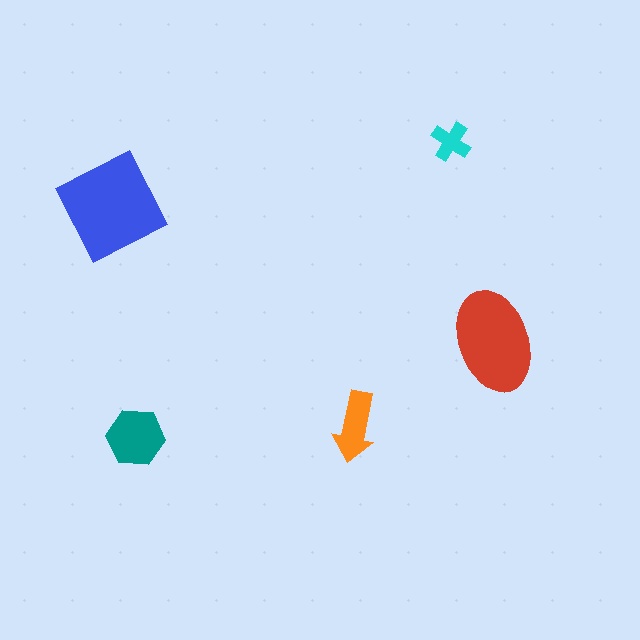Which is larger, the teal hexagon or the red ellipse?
The red ellipse.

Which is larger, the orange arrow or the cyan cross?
The orange arrow.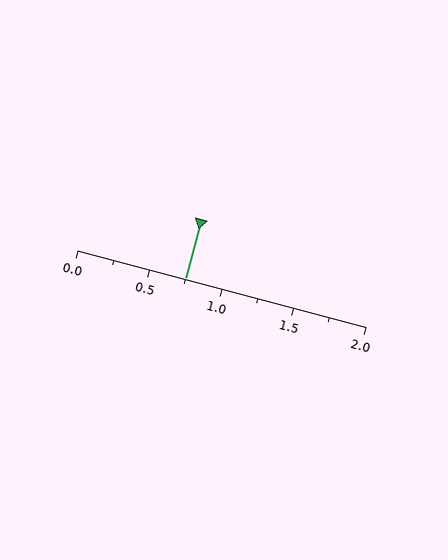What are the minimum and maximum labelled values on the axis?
The axis runs from 0.0 to 2.0.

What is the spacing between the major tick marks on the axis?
The major ticks are spaced 0.5 apart.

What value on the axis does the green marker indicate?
The marker indicates approximately 0.75.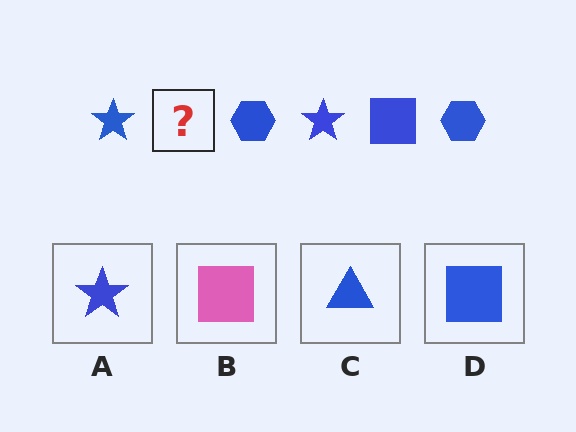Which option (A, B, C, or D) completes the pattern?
D.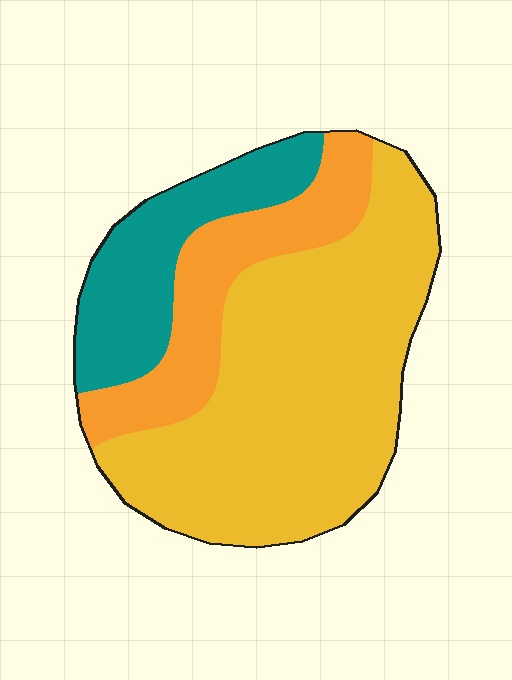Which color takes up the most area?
Yellow, at roughly 60%.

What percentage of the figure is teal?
Teal covers around 20% of the figure.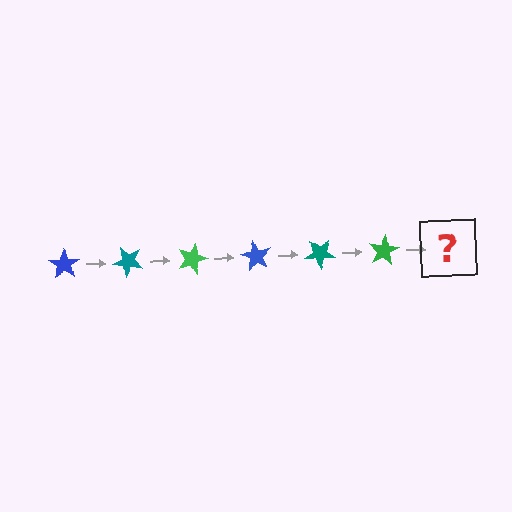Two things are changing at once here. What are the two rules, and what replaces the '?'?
The two rules are that it rotates 45 degrees each step and the color cycles through blue, teal, and green. The '?' should be a blue star, rotated 270 degrees from the start.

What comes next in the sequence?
The next element should be a blue star, rotated 270 degrees from the start.